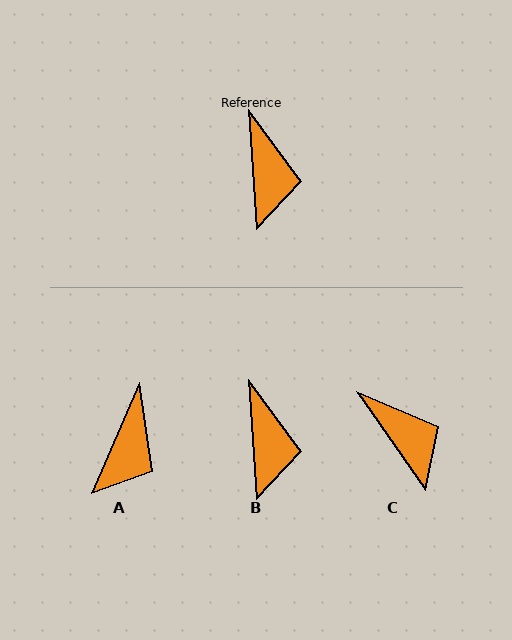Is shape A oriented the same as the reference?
No, it is off by about 27 degrees.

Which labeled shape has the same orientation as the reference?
B.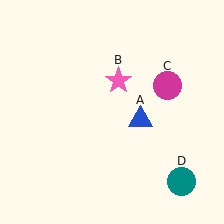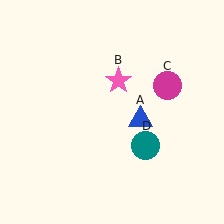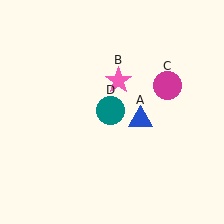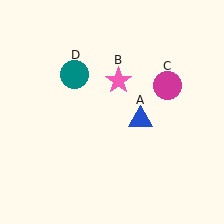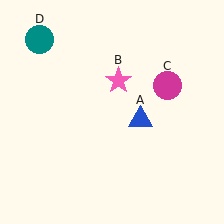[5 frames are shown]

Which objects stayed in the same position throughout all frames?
Blue triangle (object A) and pink star (object B) and magenta circle (object C) remained stationary.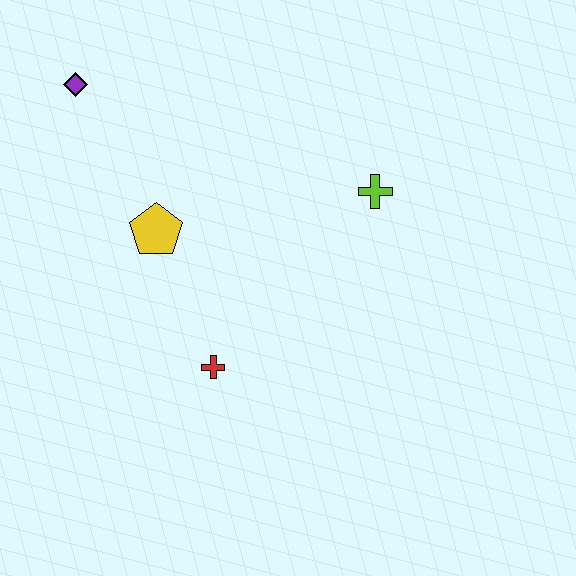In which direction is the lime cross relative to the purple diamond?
The lime cross is to the right of the purple diamond.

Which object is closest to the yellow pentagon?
The red cross is closest to the yellow pentagon.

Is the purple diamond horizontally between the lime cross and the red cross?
No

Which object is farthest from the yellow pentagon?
The lime cross is farthest from the yellow pentagon.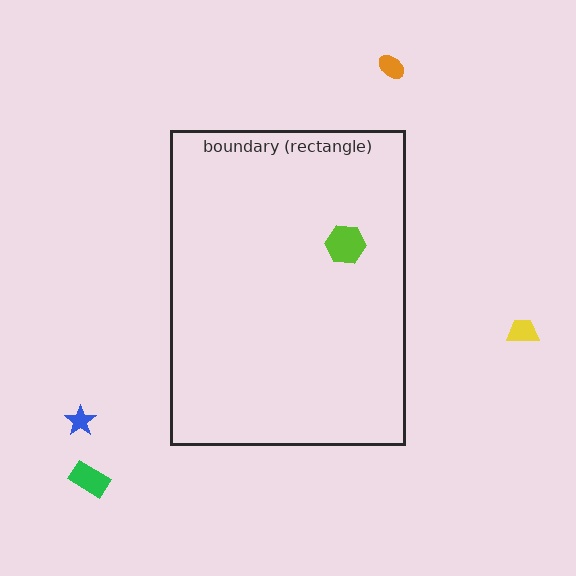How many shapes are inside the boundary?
1 inside, 4 outside.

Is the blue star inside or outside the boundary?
Outside.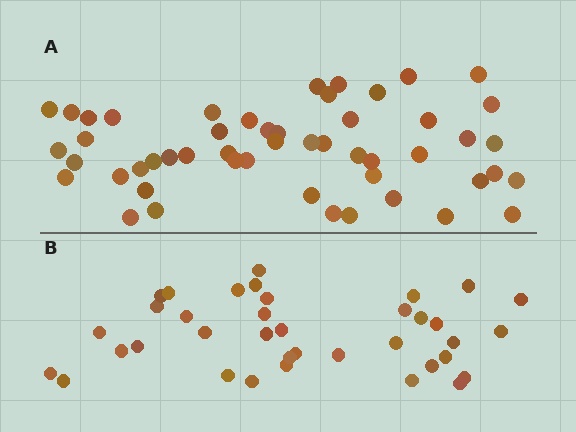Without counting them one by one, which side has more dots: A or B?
Region A (the top region) has more dots.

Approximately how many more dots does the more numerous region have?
Region A has approximately 15 more dots than region B.